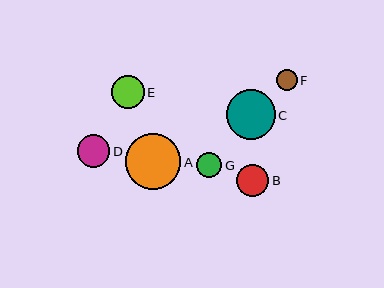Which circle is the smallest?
Circle F is the smallest with a size of approximately 21 pixels.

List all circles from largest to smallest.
From largest to smallest: A, C, E, B, D, G, F.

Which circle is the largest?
Circle A is the largest with a size of approximately 56 pixels.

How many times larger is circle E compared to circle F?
Circle E is approximately 1.6 times the size of circle F.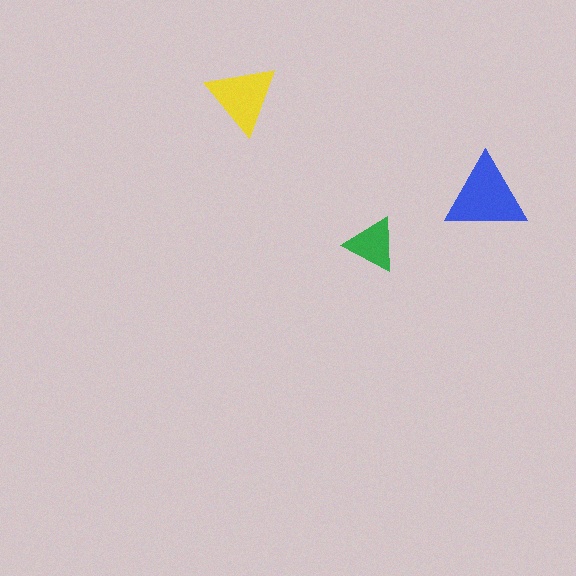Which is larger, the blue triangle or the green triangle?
The blue one.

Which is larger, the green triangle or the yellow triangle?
The yellow one.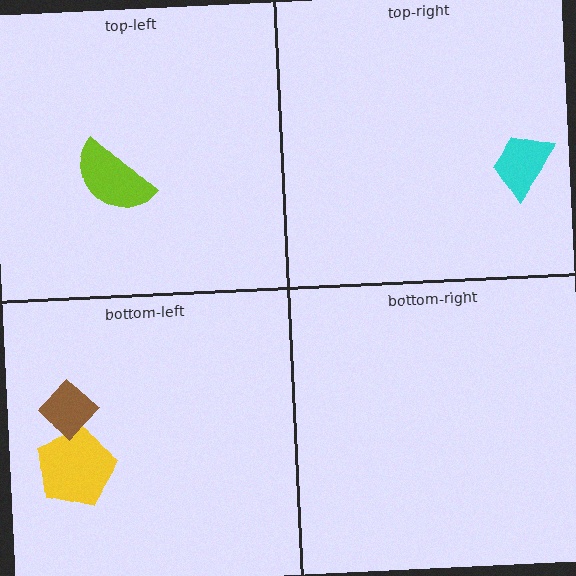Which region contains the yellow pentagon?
The bottom-left region.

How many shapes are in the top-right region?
1.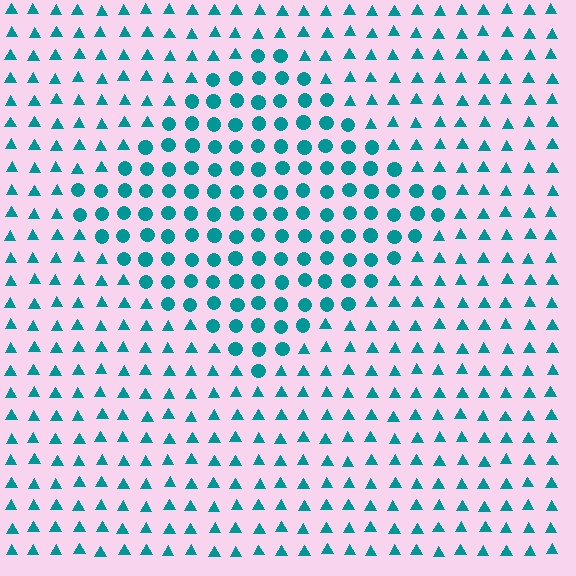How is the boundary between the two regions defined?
The boundary is defined by a change in element shape: circles inside vs. triangles outside. All elements share the same color and spacing.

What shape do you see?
I see a diamond.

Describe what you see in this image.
The image is filled with small teal elements arranged in a uniform grid. A diamond-shaped region contains circles, while the surrounding area contains triangles. The boundary is defined purely by the change in element shape.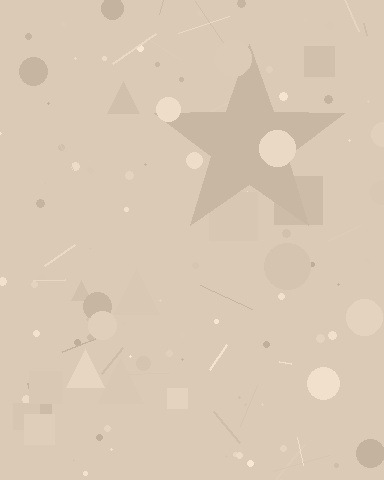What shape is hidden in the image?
A star is hidden in the image.